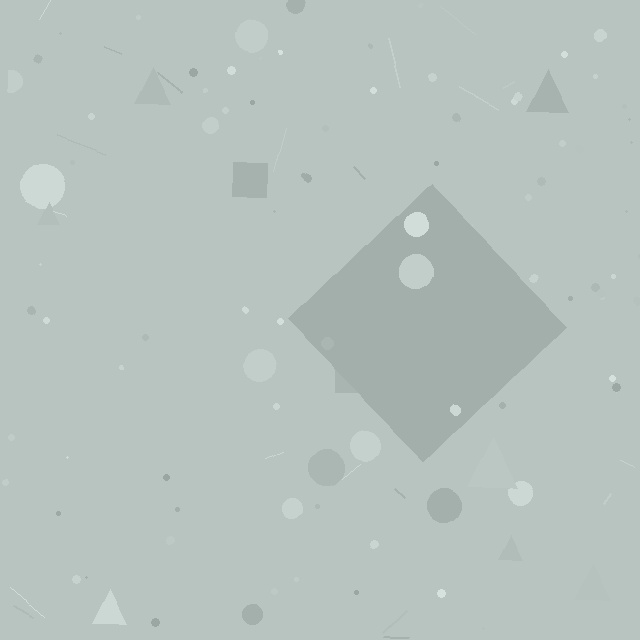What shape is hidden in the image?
A diamond is hidden in the image.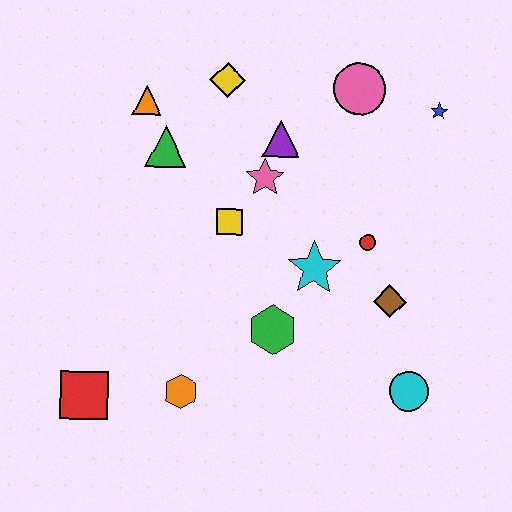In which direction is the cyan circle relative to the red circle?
The cyan circle is below the red circle.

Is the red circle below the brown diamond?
No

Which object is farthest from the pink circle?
The red square is farthest from the pink circle.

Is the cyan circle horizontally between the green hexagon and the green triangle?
No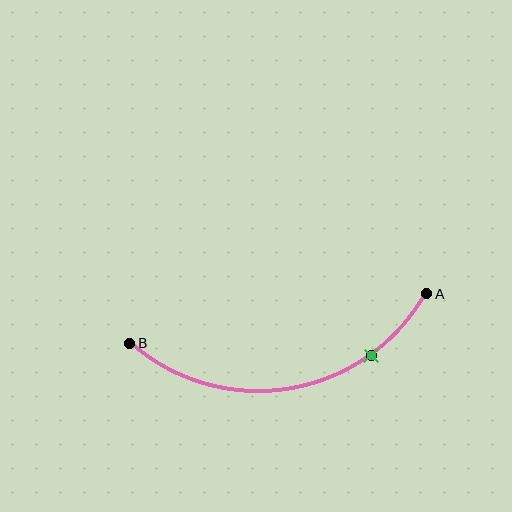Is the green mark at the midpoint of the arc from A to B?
No. The green mark lies on the arc but is closer to endpoint A. The arc midpoint would be at the point on the curve equidistant along the arc from both A and B.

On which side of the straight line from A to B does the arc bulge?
The arc bulges below the straight line connecting A and B.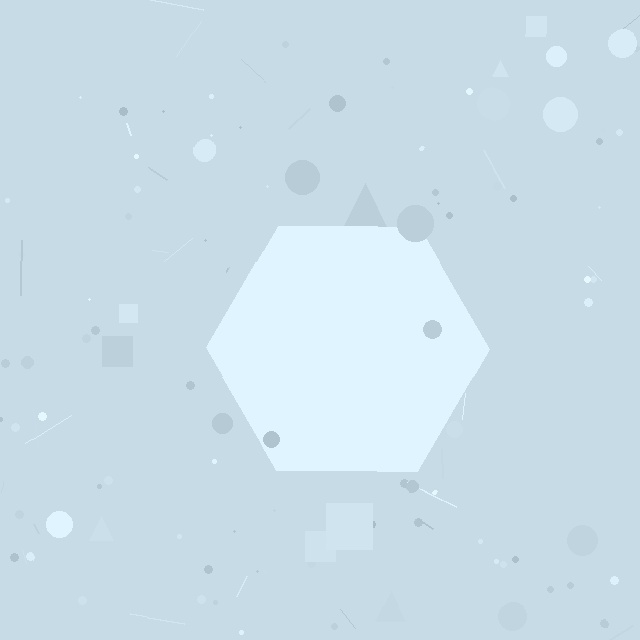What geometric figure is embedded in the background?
A hexagon is embedded in the background.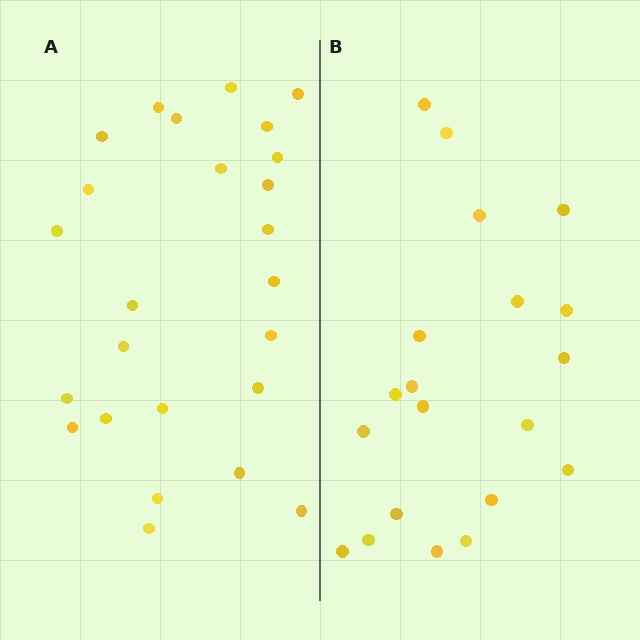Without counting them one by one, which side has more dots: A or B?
Region A (the left region) has more dots.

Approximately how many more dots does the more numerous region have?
Region A has about 5 more dots than region B.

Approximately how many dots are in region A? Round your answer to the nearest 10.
About 20 dots. (The exact count is 25, which rounds to 20.)